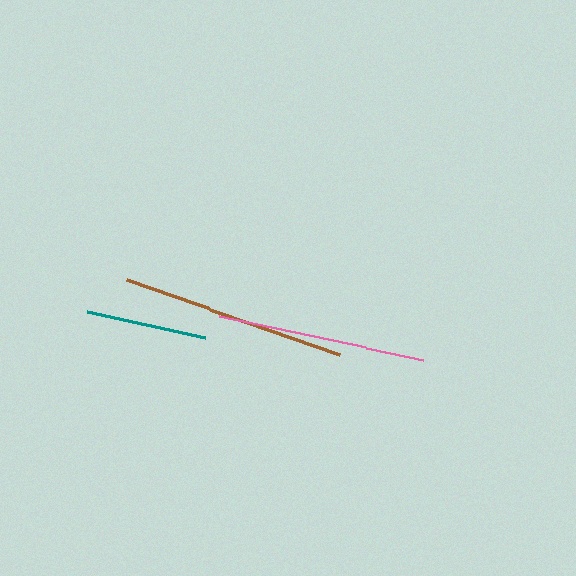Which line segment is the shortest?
The teal line is the shortest at approximately 121 pixels.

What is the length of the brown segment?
The brown segment is approximately 226 pixels long.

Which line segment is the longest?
The brown line is the longest at approximately 226 pixels.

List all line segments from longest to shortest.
From longest to shortest: brown, pink, teal.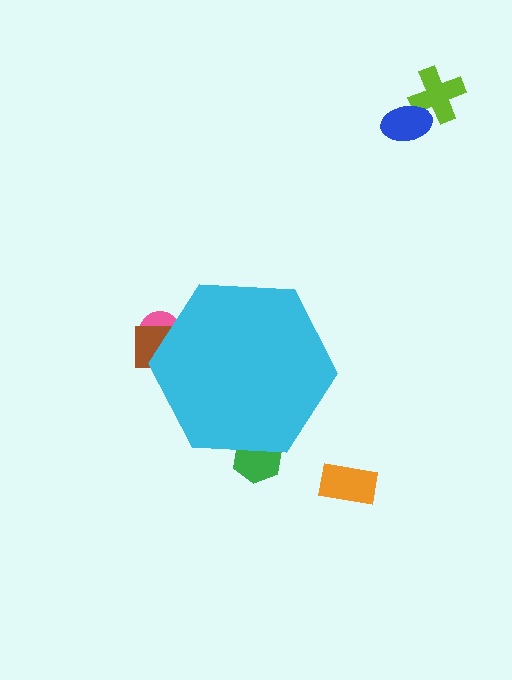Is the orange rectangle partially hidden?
No, the orange rectangle is fully visible.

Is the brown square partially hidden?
Yes, the brown square is partially hidden behind the cyan hexagon.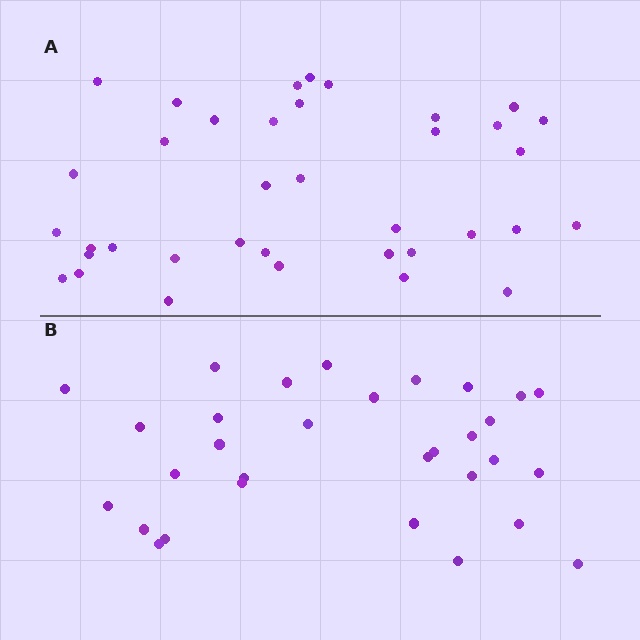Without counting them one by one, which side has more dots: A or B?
Region A (the top region) has more dots.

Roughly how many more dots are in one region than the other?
Region A has about 6 more dots than region B.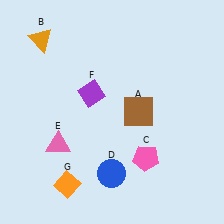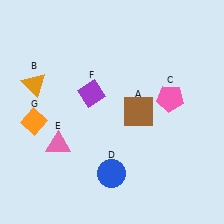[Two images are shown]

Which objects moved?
The objects that moved are: the orange triangle (B), the pink pentagon (C), the orange diamond (G).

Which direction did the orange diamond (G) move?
The orange diamond (G) moved up.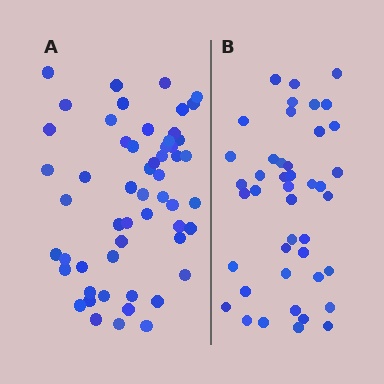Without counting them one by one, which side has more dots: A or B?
Region A (the left region) has more dots.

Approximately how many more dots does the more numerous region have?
Region A has roughly 12 or so more dots than region B.